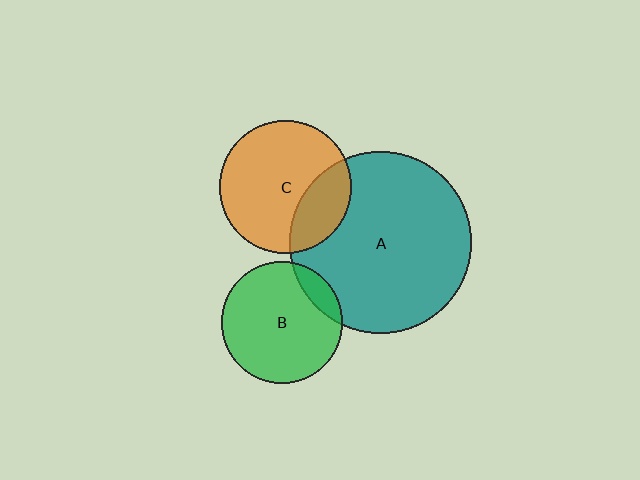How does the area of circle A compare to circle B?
Approximately 2.2 times.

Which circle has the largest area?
Circle A (teal).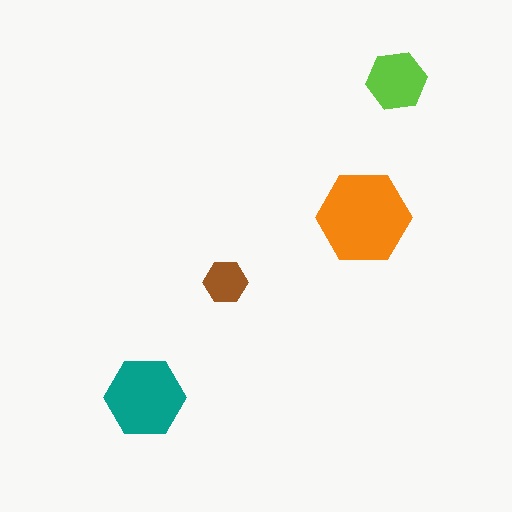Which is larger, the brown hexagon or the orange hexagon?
The orange one.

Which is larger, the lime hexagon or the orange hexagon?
The orange one.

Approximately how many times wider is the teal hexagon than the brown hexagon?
About 2 times wider.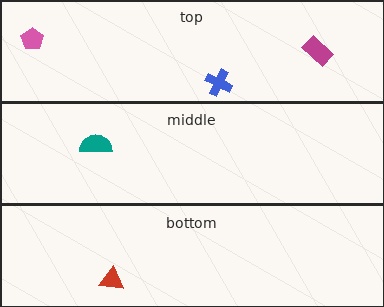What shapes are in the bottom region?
The red triangle.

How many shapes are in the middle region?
1.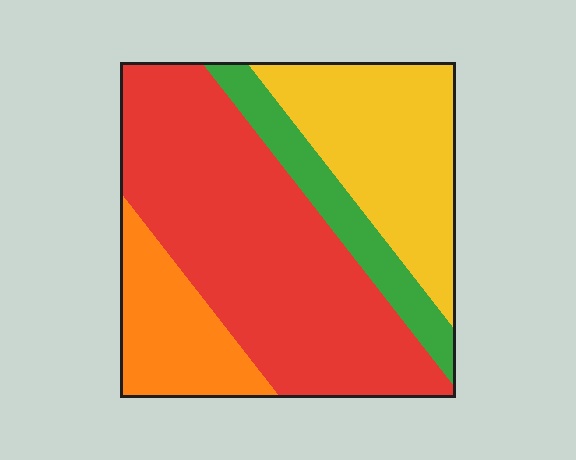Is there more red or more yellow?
Red.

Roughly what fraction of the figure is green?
Green covers 12% of the figure.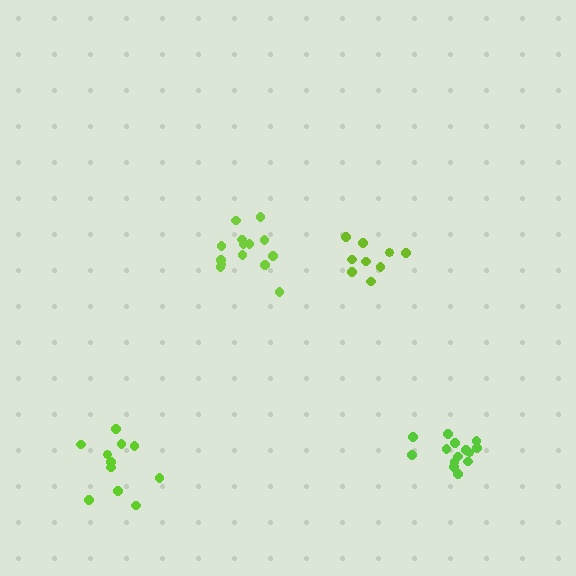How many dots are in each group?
Group 1: 14 dots, Group 2: 14 dots, Group 3: 9 dots, Group 4: 11 dots (48 total).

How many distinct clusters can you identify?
There are 4 distinct clusters.